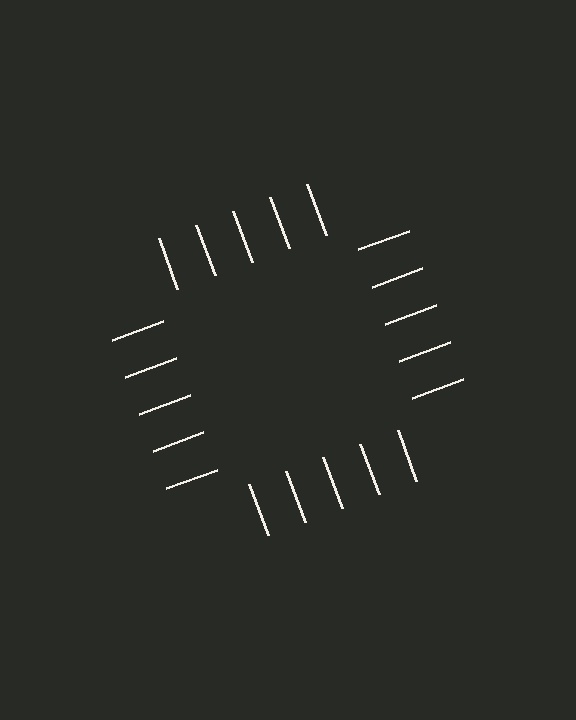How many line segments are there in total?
20 — 5 along each of the 4 edges.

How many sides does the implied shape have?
4 sides — the line-ends trace a square.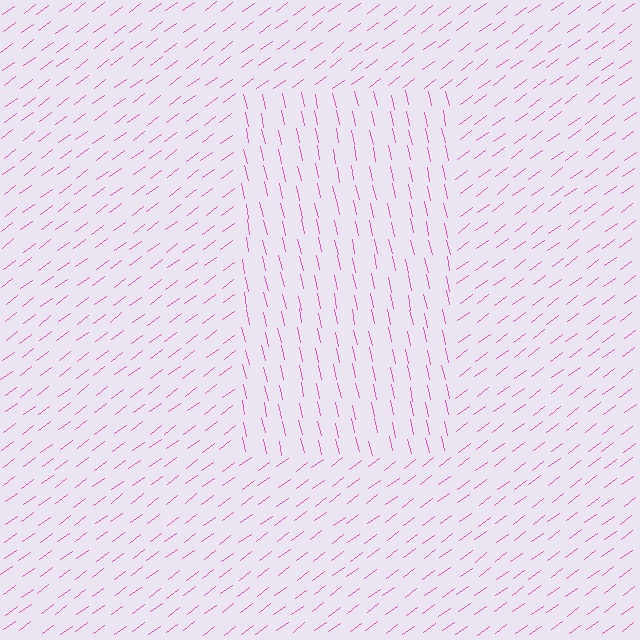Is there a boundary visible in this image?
Yes, there is a texture boundary formed by a change in line orientation.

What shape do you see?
I see a rectangle.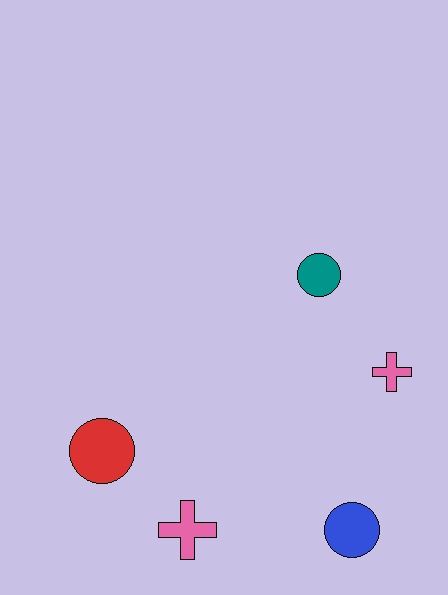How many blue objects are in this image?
There is 1 blue object.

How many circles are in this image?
There are 3 circles.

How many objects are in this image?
There are 5 objects.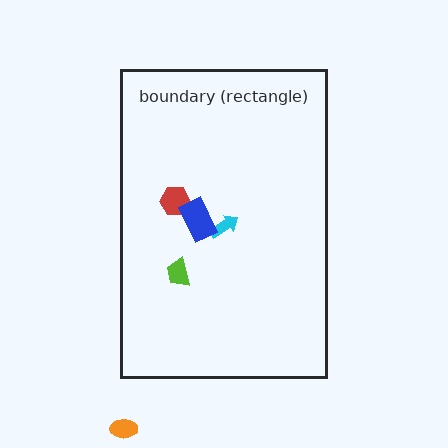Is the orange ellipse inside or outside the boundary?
Outside.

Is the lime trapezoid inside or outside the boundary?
Inside.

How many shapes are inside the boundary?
4 inside, 1 outside.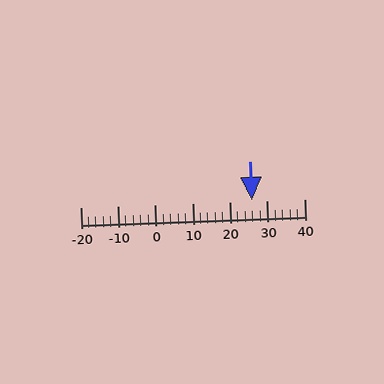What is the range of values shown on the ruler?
The ruler shows values from -20 to 40.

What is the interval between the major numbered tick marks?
The major tick marks are spaced 10 units apart.